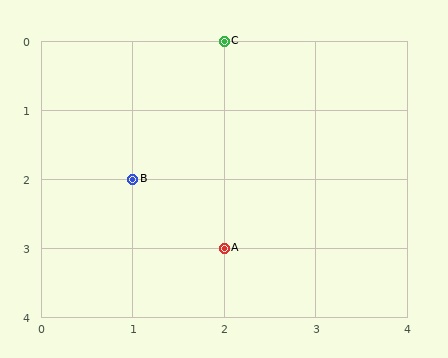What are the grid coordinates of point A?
Point A is at grid coordinates (2, 3).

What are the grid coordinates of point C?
Point C is at grid coordinates (2, 0).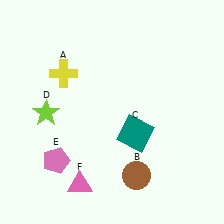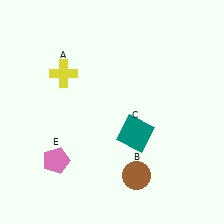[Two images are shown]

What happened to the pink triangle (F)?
The pink triangle (F) was removed in Image 2. It was in the bottom-left area of Image 1.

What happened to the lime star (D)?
The lime star (D) was removed in Image 2. It was in the bottom-left area of Image 1.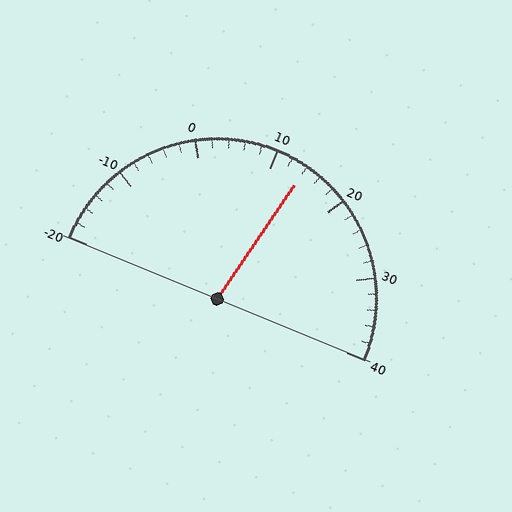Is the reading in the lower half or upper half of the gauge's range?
The reading is in the upper half of the range (-20 to 40).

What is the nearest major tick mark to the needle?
The nearest major tick mark is 10.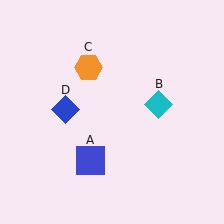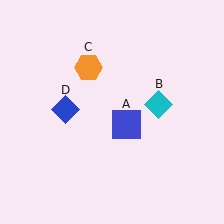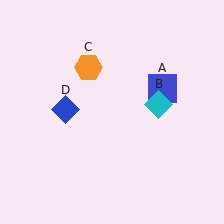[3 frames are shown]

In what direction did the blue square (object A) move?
The blue square (object A) moved up and to the right.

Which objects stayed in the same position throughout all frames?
Cyan diamond (object B) and orange hexagon (object C) and blue diamond (object D) remained stationary.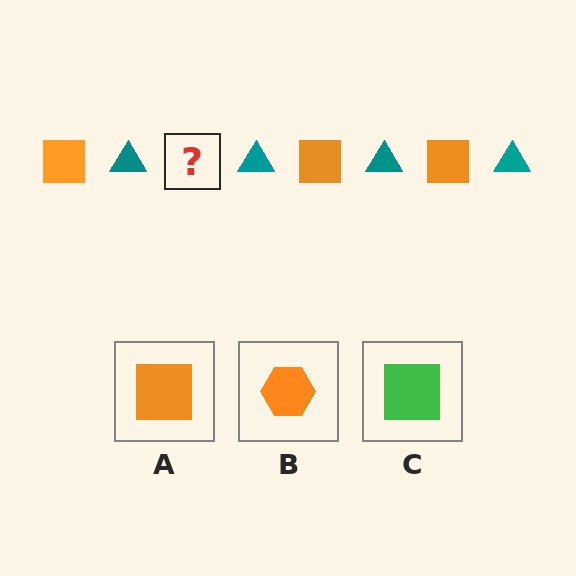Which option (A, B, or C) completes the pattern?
A.